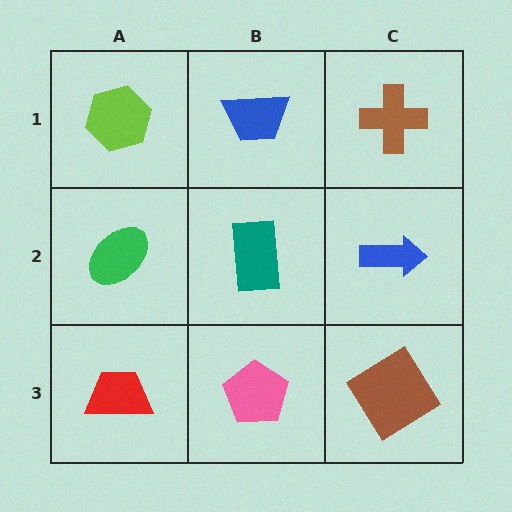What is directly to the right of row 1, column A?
A blue trapezoid.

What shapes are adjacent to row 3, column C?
A blue arrow (row 2, column C), a pink pentagon (row 3, column B).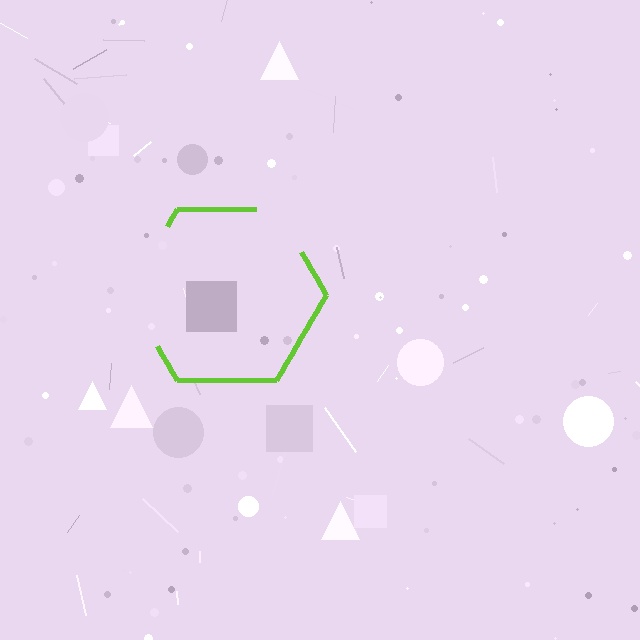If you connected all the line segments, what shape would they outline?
They would outline a hexagon.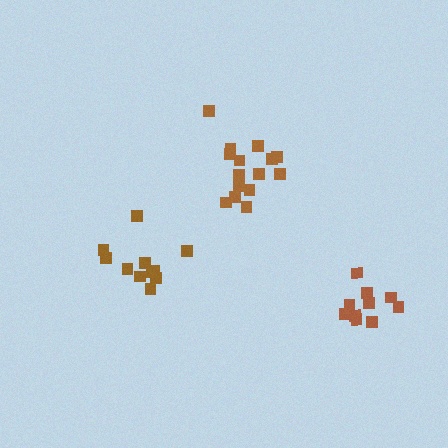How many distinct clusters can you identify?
There are 3 distinct clusters.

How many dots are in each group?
Group 1: 15 dots, Group 2: 11 dots, Group 3: 10 dots (36 total).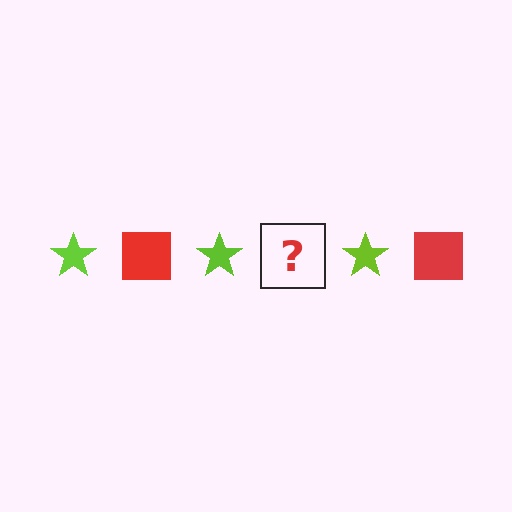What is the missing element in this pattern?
The missing element is a red square.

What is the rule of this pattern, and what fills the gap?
The rule is that the pattern alternates between lime star and red square. The gap should be filled with a red square.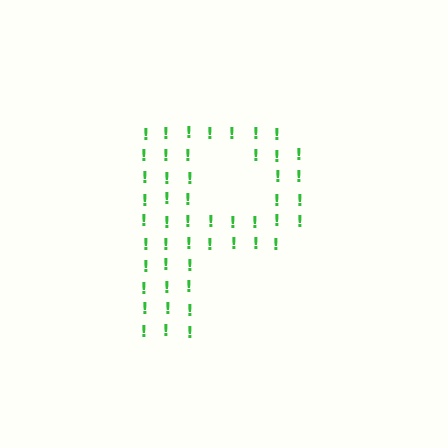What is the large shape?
The large shape is the letter P.